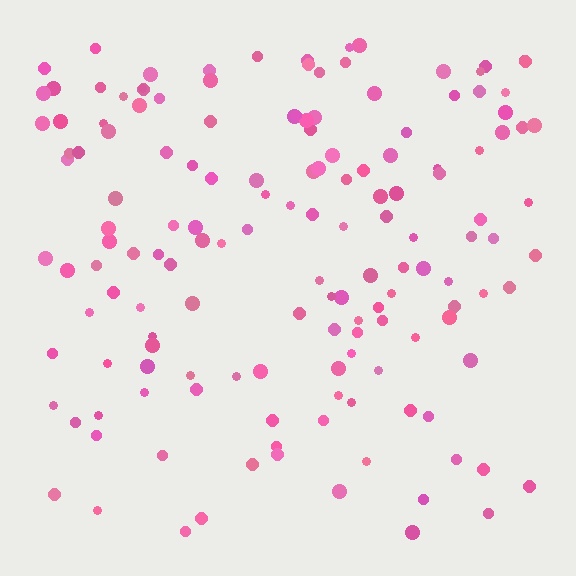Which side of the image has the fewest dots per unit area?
The bottom.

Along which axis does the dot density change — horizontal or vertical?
Vertical.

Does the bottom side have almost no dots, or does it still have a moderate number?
Still a moderate number, just noticeably fewer than the top.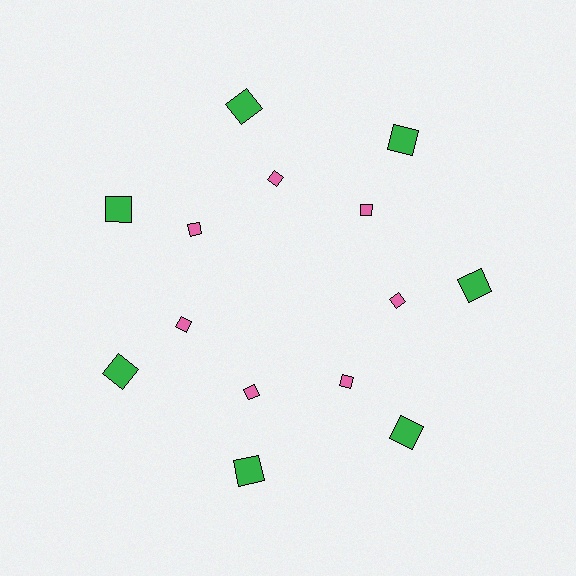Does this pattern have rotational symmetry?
Yes, this pattern has 7-fold rotational symmetry. It looks the same after rotating 51 degrees around the center.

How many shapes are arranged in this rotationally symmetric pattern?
There are 14 shapes, arranged in 7 groups of 2.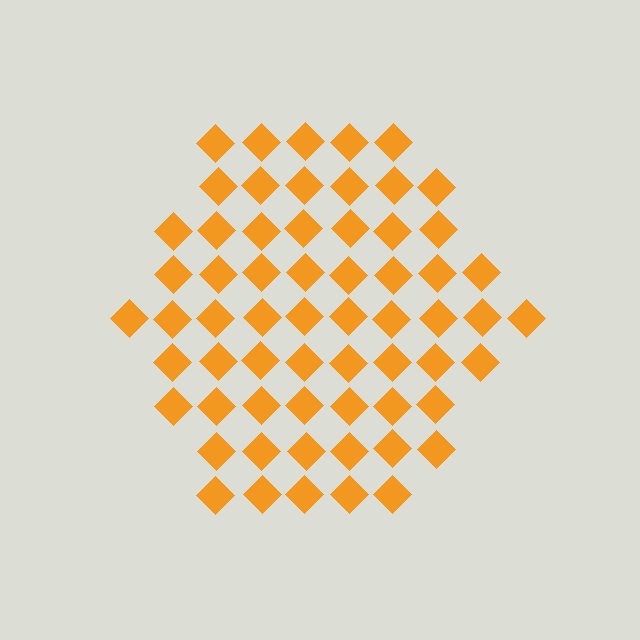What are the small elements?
The small elements are diamonds.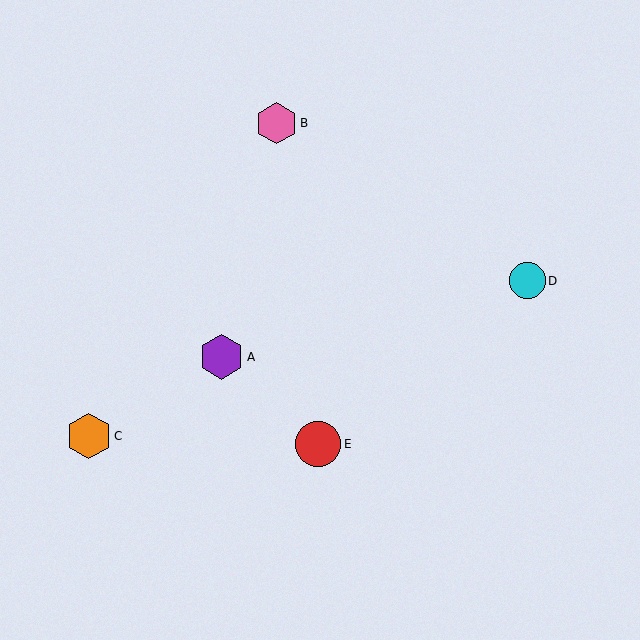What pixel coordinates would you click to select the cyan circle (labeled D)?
Click at (527, 281) to select the cyan circle D.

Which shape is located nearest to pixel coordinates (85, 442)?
The orange hexagon (labeled C) at (89, 436) is nearest to that location.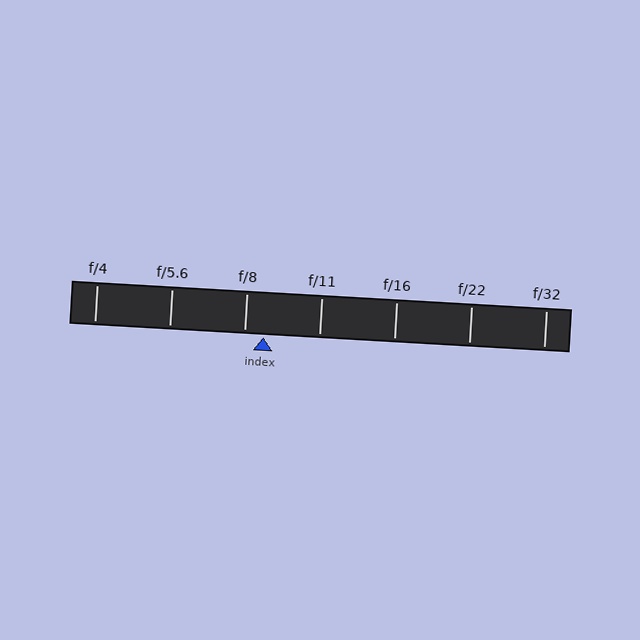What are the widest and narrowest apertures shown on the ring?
The widest aperture shown is f/4 and the narrowest is f/32.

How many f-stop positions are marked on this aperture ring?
There are 7 f-stop positions marked.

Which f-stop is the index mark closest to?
The index mark is closest to f/8.